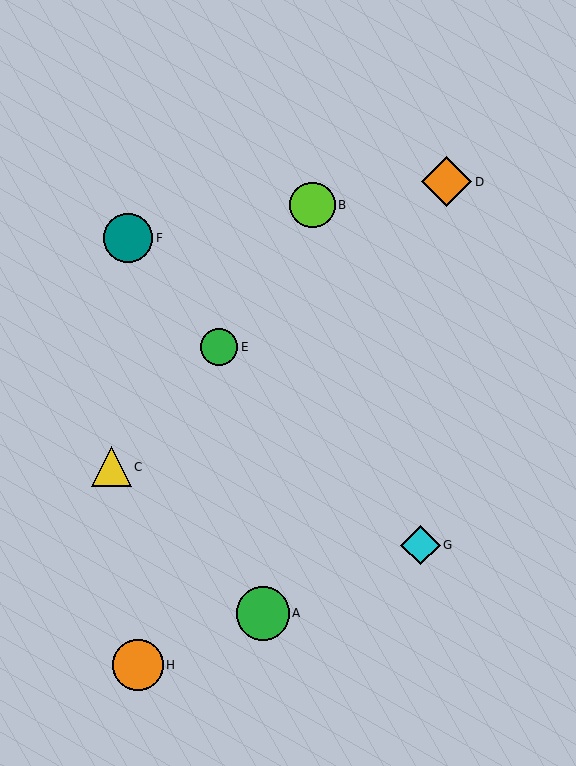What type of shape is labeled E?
Shape E is a green circle.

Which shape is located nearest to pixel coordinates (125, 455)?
The yellow triangle (labeled C) at (111, 467) is nearest to that location.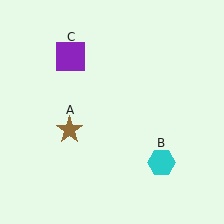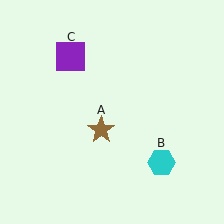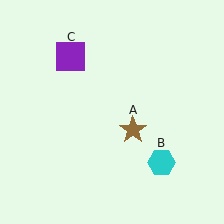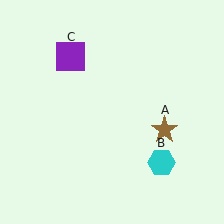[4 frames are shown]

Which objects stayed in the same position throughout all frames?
Cyan hexagon (object B) and purple square (object C) remained stationary.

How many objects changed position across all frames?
1 object changed position: brown star (object A).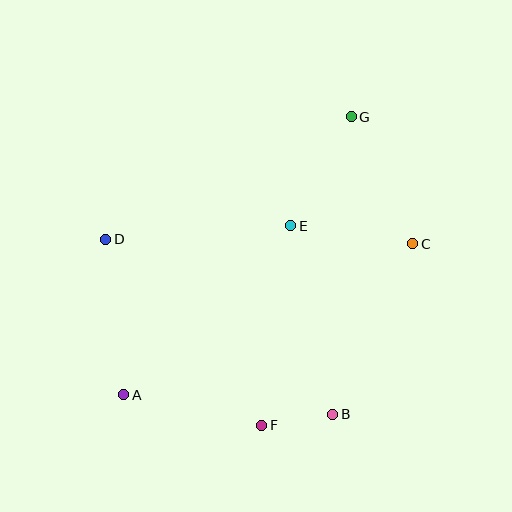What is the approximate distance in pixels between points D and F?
The distance between D and F is approximately 243 pixels.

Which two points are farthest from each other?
Points A and G are farthest from each other.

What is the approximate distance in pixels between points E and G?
The distance between E and G is approximately 124 pixels.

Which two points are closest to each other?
Points B and F are closest to each other.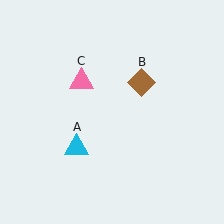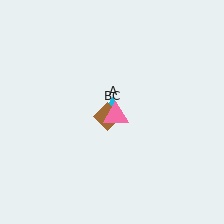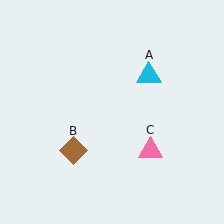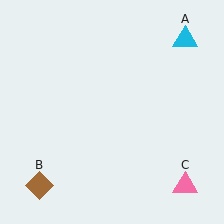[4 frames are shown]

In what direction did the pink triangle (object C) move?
The pink triangle (object C) moved down and to the right.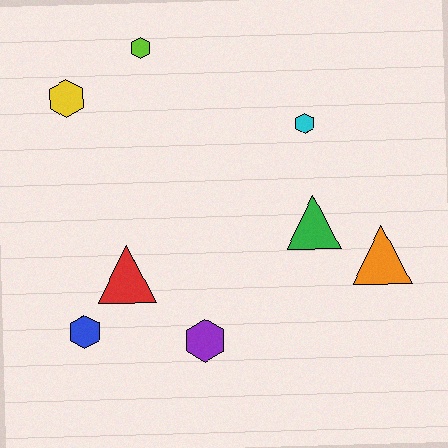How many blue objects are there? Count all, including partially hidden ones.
There is 1 blue object.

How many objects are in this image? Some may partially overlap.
There are 8 objects.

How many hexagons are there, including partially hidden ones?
There are 5 hexagons.